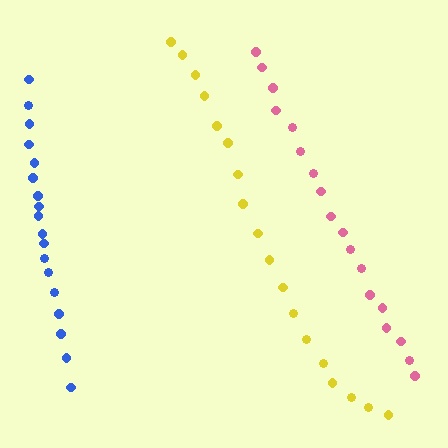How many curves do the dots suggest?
There are 3 distinct paths.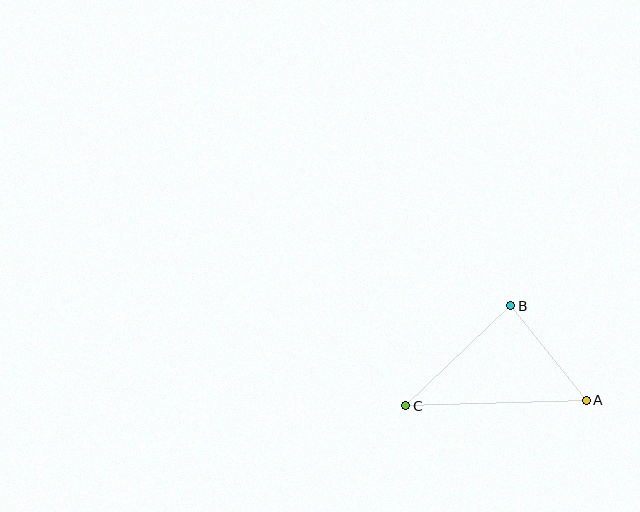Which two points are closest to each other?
Points A and B are closest to each other.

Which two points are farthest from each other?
Points A and C are farthest from each other.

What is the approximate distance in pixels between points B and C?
The distance between B and C is approximately 145 pixels.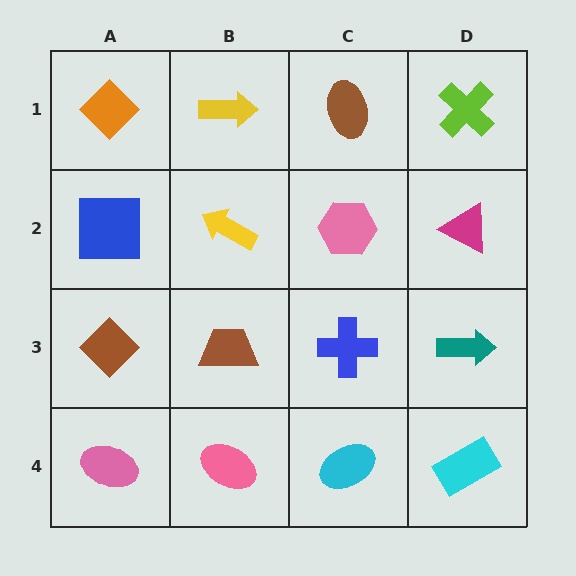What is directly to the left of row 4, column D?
A cyan ellipse.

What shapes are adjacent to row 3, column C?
A pink hexagon (row 2, column C), a cyan ellipse (row 4, column C), a brown trapezoid (row 3, column B), a teal arrow (row 3, column D).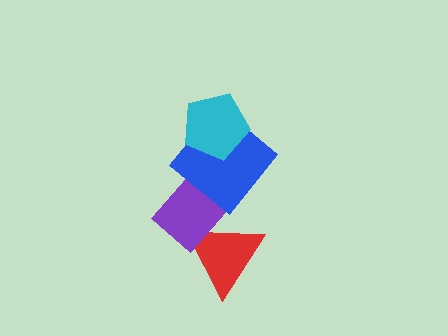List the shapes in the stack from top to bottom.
From top to bottom: the cyan pentagon, the blue diamond, the purple rectangle, the red triangle.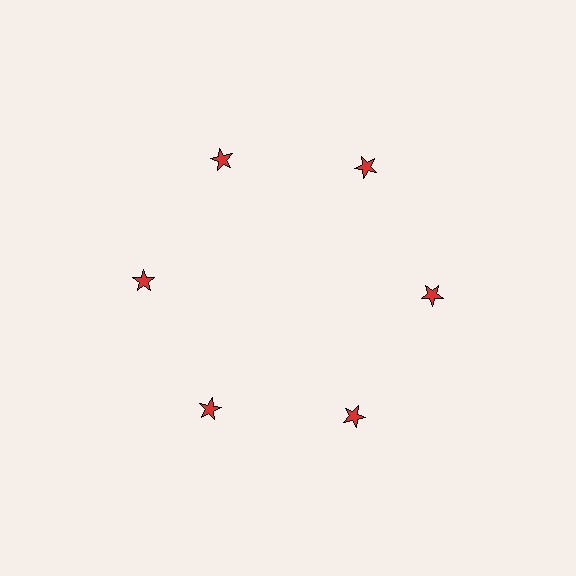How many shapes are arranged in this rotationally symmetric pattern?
There are 6 shapes, arranged in 6 groups of 1.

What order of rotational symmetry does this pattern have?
This pattern has 6-fold rotational symmetry.